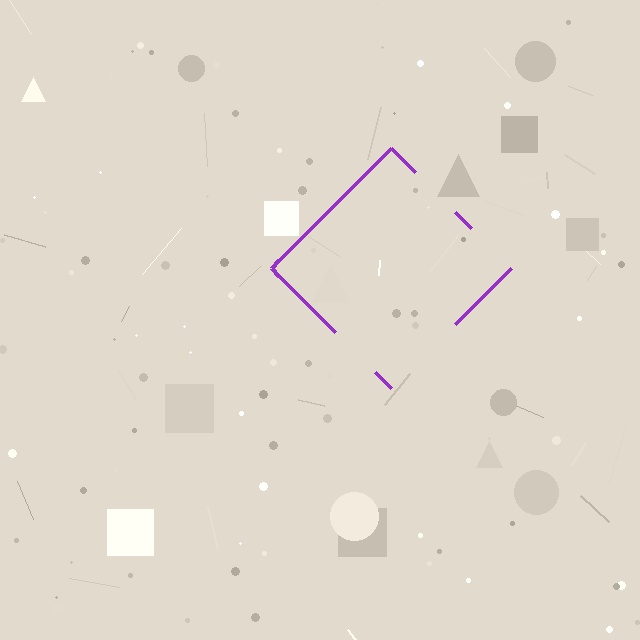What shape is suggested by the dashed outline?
The dashed outline suggests a diamond.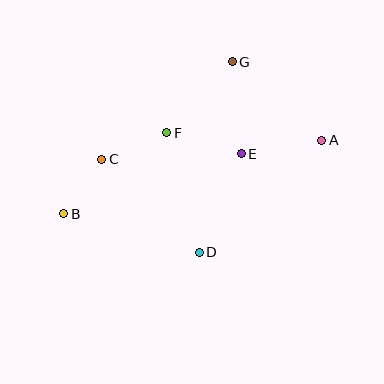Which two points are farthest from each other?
Points A and B are farthest from each other.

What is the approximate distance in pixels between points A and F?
The distance between A and F is approximately 155 pixels.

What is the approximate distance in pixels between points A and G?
The distance between A and G is approximately 119 pixels.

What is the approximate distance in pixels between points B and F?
The distance between B and F is approximately 131 pixels.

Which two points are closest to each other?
Points B and C are closest to each other.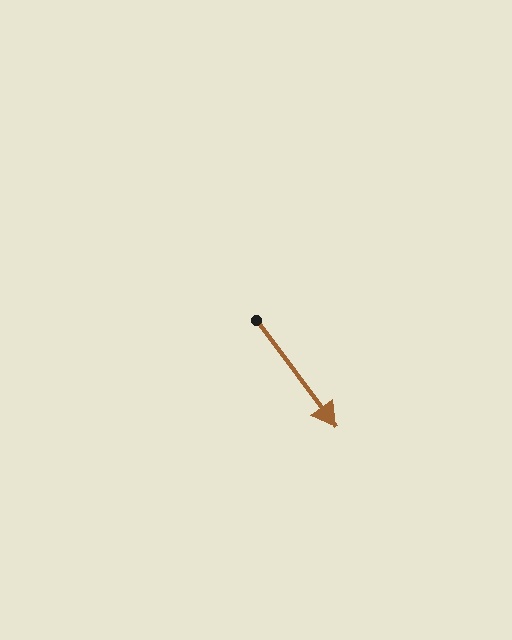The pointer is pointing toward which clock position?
Roughly 5 o'clock.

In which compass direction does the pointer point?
Southeast.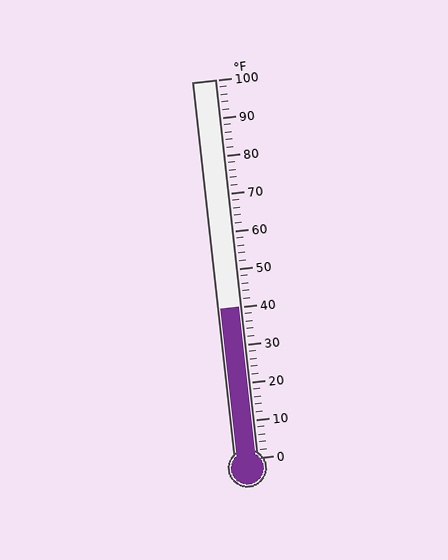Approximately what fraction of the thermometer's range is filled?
The thermometer is filled to approximately 40% of its range.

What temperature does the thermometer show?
The thermometer shows approximately 40°F.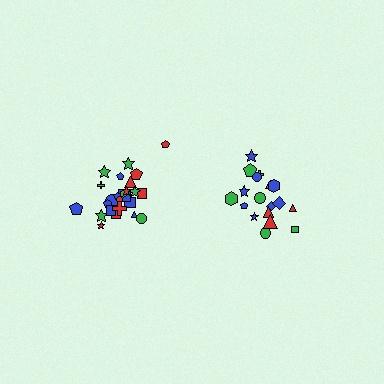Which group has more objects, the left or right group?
The left group.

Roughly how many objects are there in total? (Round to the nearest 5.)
Roughly 45 objects in total.